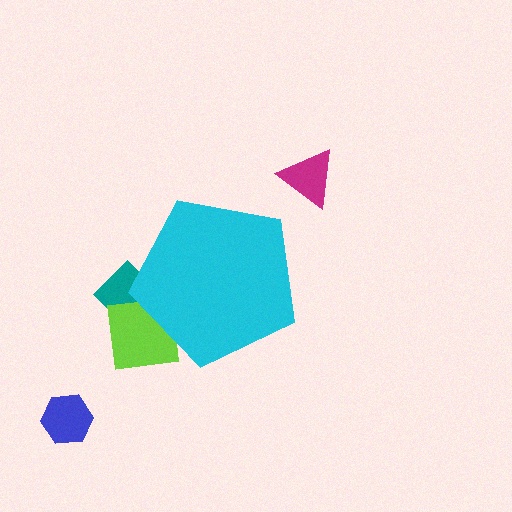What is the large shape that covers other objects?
A cyan pentagon.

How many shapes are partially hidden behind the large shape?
2 shapes are partially hidden.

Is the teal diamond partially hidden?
Yes, the teal diamond is partially hidden behind the cyan pentagon.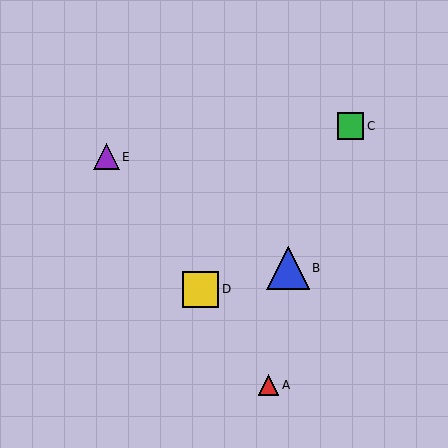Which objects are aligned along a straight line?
Objects A, D, E are aligned along a straight line.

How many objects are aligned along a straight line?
3 objects (A, D, E) are aligned along a straight line.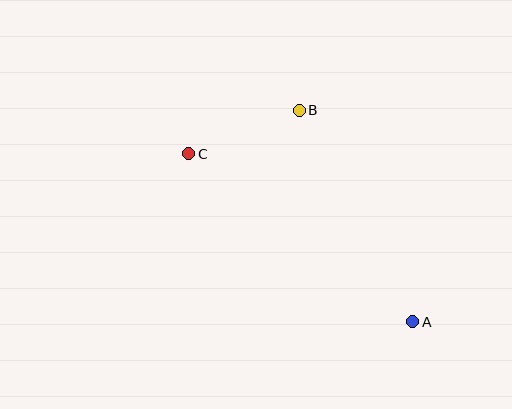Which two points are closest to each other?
Points B and C are closest to each other.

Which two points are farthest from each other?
Points A and C are farthest from each other.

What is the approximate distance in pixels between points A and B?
The distance between A and B is approximately 240 pixels.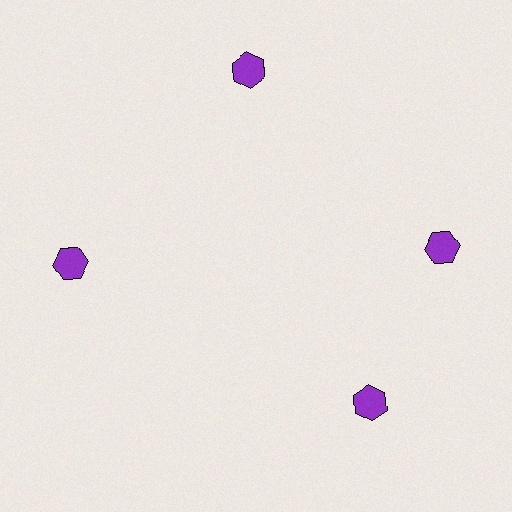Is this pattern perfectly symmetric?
No. The 4 purple hexagons are arranged in a ring, but one element near the 6 o'clock position is rotated out of alignment along the ring, breaking the 4-fold rotational symmetry.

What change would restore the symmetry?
The symmetry would be restored by rotating it back into even spacing with its neighbors so that all 4 hexagons sit at equal angles and equal distance from the center.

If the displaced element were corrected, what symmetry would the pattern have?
It would have 4-fold rotational symmetry — the pattern would map onto itself every 90 degrees.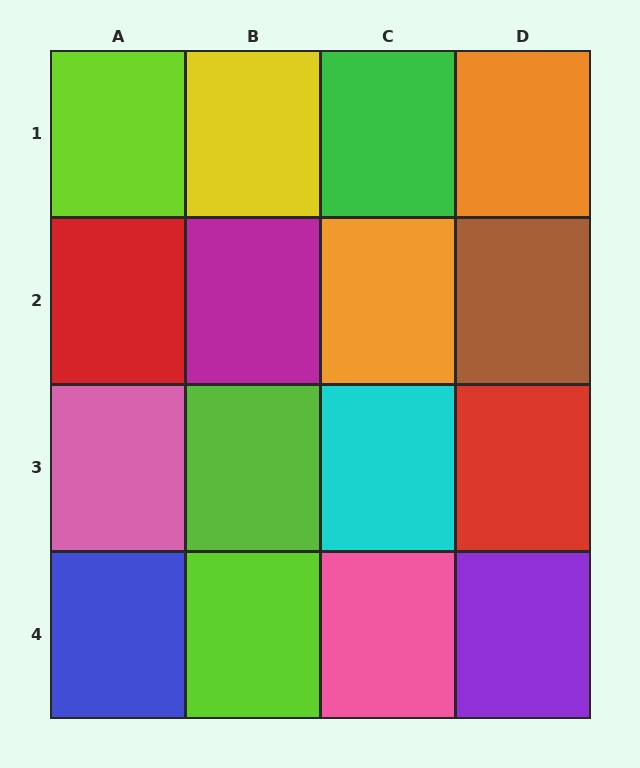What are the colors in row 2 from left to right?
Red, magenta, orange, brown.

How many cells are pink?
2 cells are pink.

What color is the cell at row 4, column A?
Blue.